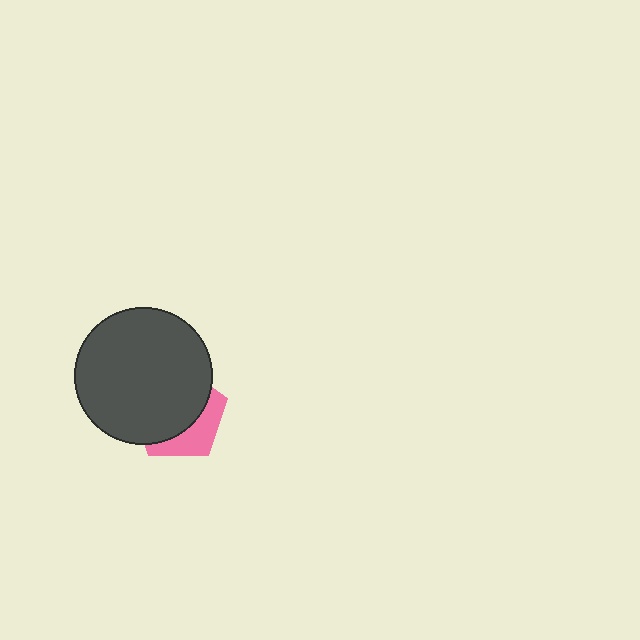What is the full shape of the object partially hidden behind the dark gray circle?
The partially hidden object is a pink pentagon.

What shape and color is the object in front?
The object in front is a dark gray circle.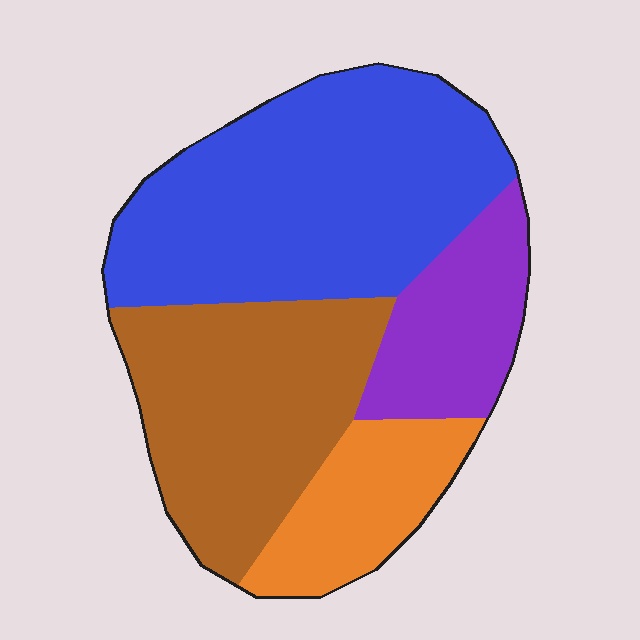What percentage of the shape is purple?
Purple takes up about one sixth (1/6) of the shape.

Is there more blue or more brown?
Blue.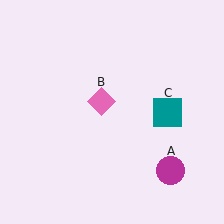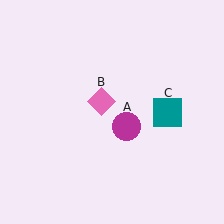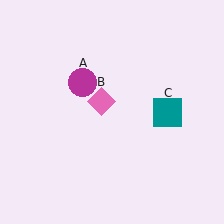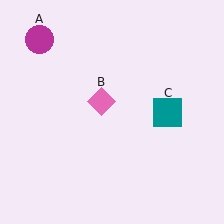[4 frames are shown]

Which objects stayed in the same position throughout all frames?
Pink diamond (object B) and teal square (object C) remained stationary.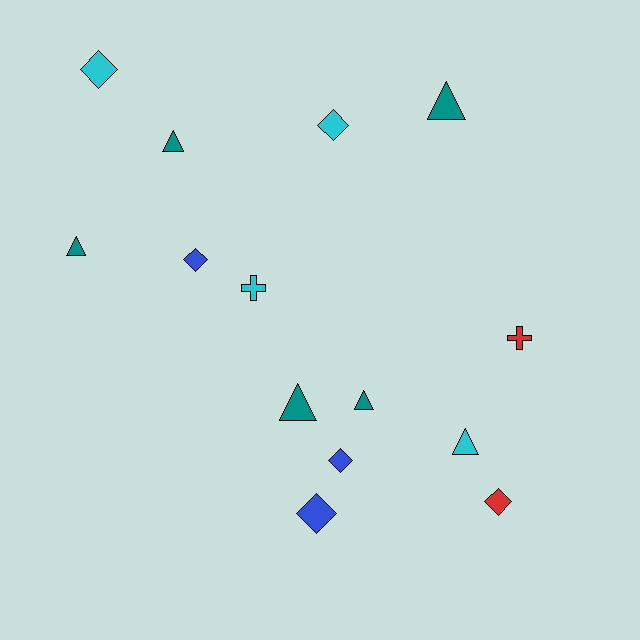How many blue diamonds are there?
There are 3 blue diamonds.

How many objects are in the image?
There are 14 objects.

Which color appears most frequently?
Teal, with 5 objects.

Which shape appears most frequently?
Triangle, with 6 objects.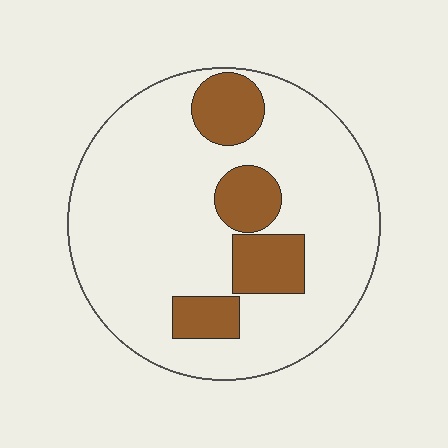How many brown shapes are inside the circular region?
4.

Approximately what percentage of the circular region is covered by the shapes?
Approximately 20%.